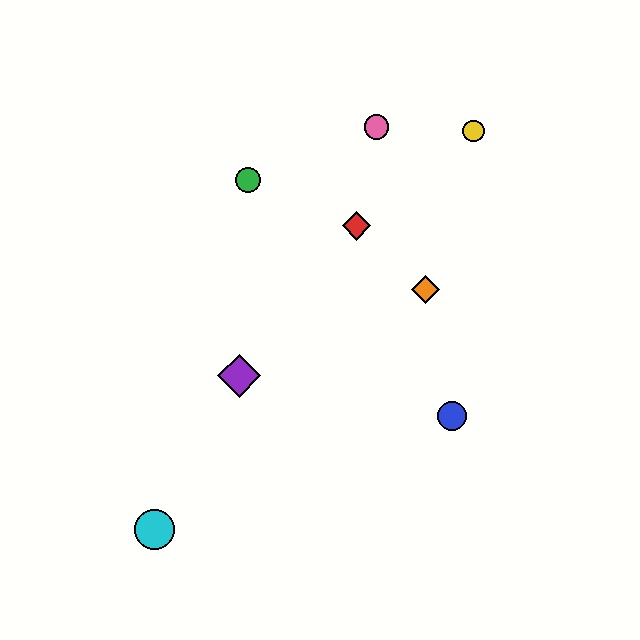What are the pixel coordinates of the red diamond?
The red diamond is at (356, 226).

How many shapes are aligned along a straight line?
3 shapes (the purple diamond, the cyan circle, the pink circle) are aligned along a straight line.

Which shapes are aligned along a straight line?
The purple diamond, the cyan circle, the pink circle are aligned along a straight line.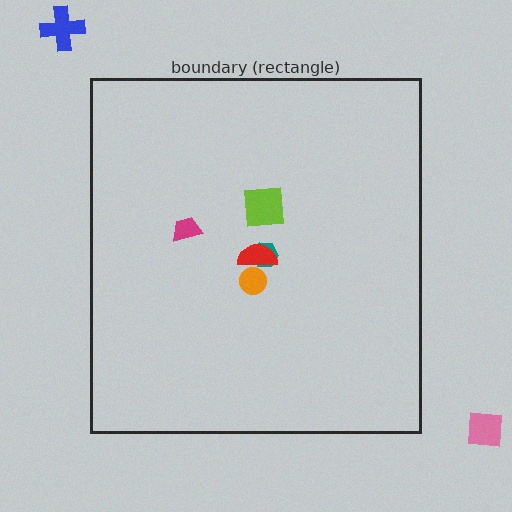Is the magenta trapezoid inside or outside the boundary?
Inside.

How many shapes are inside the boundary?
5 inside, 2 outside.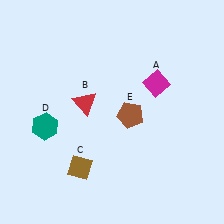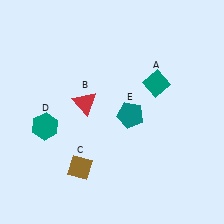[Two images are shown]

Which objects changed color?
A changed from magenta to teal. E changed from brown to teal.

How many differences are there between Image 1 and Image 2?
There are 2 differences between the two images.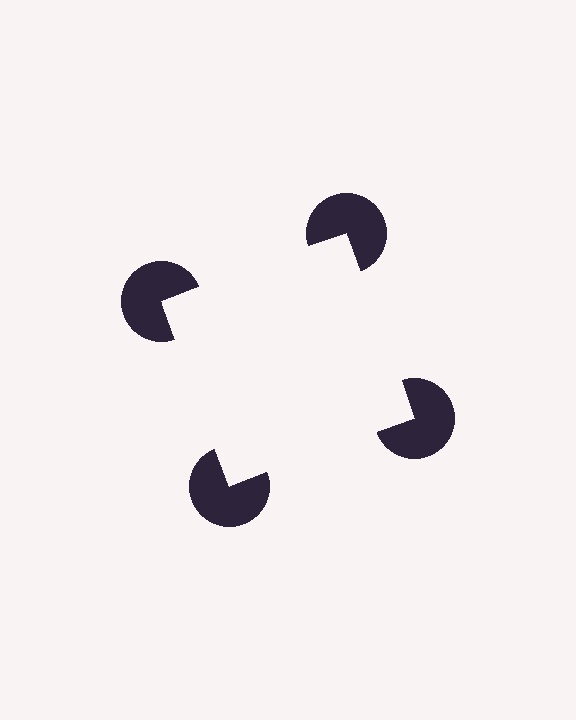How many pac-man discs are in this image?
There are 4 — one at each vertex of the illusory square.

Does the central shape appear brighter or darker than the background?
It typically appears slightly brighter than the background, even though no actual brightness change is drawn.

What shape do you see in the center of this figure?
An illusory square — its edges are inferred from the aligned wedge cuts in the pac-man discs, not physically drawn.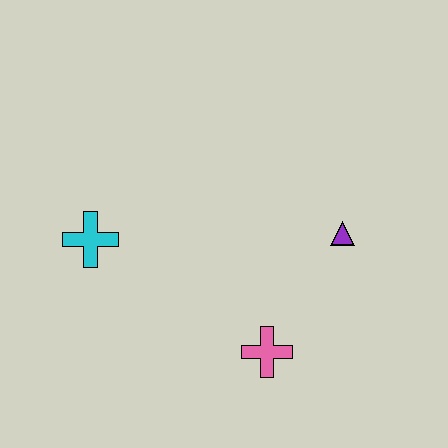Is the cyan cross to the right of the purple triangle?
No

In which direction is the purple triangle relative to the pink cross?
The purple triangle is above the pink cross.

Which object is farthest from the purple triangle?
The cyan cross is farthest from the purple triangle.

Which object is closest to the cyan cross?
The pink cross is closest to the cyan cross.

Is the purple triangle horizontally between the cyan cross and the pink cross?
No